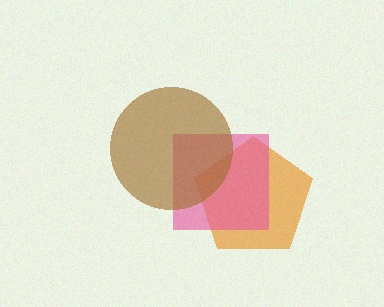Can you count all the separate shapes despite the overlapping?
Yes, there are 3 separate shapes.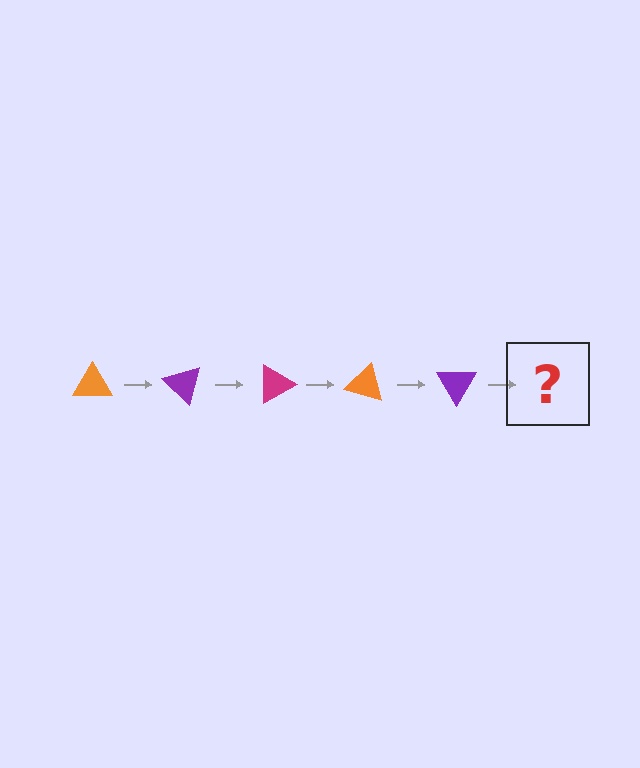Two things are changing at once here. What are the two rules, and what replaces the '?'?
The two rules are that it rotates 45 degrees each step and the color cycles through orange, purple, and magenta. The '?' should be a magenta triangle, rotated 225 degrees from the start.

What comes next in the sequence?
The next element should be a magenta triangle, rotated 225 degrees from the start.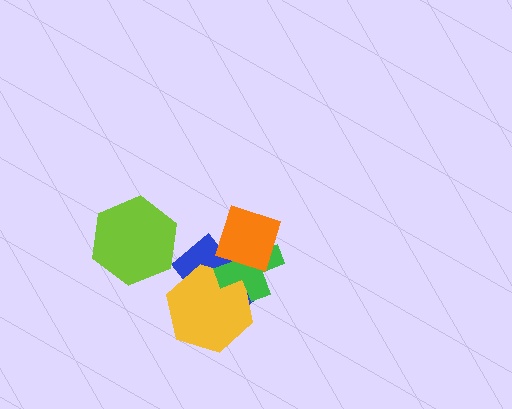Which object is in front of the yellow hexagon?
The green cross is in front of the yellow hexagon.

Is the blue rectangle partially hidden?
Yes, it is partially covered by another shape.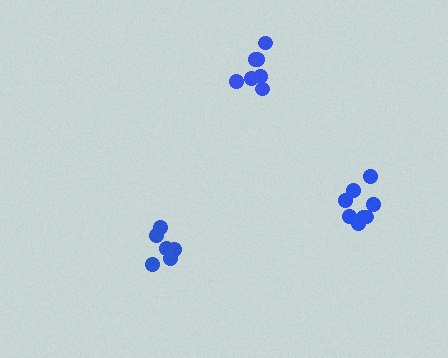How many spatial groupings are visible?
There are 3 spatial groupings.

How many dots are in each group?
Group 1: 8 dots, Group 2: 6 dots, Group 3: 7 dots (21 total).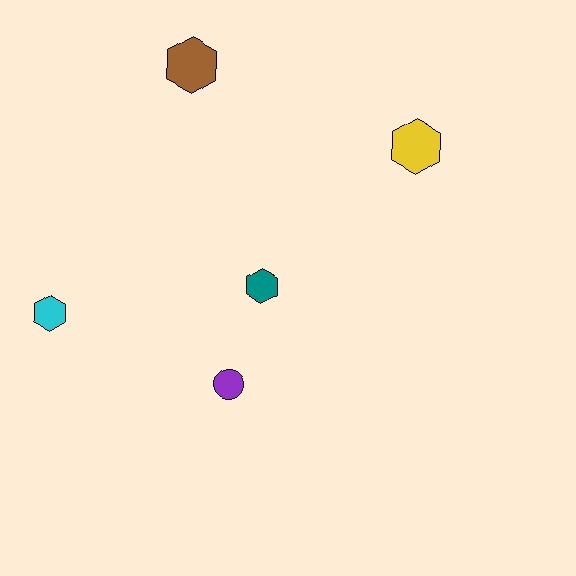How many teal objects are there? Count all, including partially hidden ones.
There is 1 teal object.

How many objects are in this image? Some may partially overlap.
There are 5 objects.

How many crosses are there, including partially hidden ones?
There are no crosses.